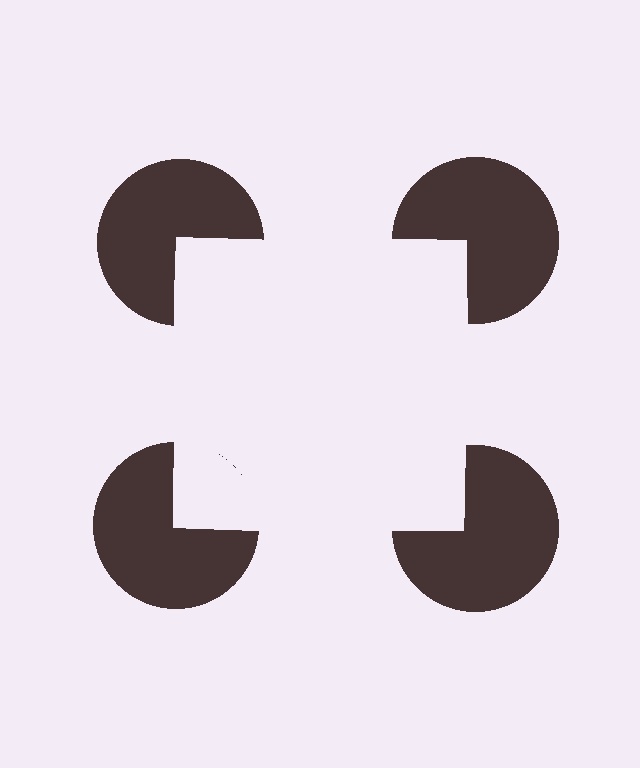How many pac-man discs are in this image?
There are 4 — one at each vertex of the illusory square.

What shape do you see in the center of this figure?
An illusory square — its edges are inferred from the aligned wedge cuts in the pac-man discs, not physically drawn.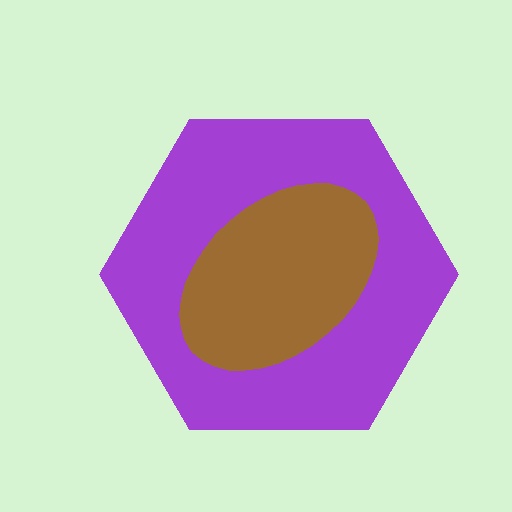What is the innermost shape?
The brown ellipse.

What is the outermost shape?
The purple hexagon.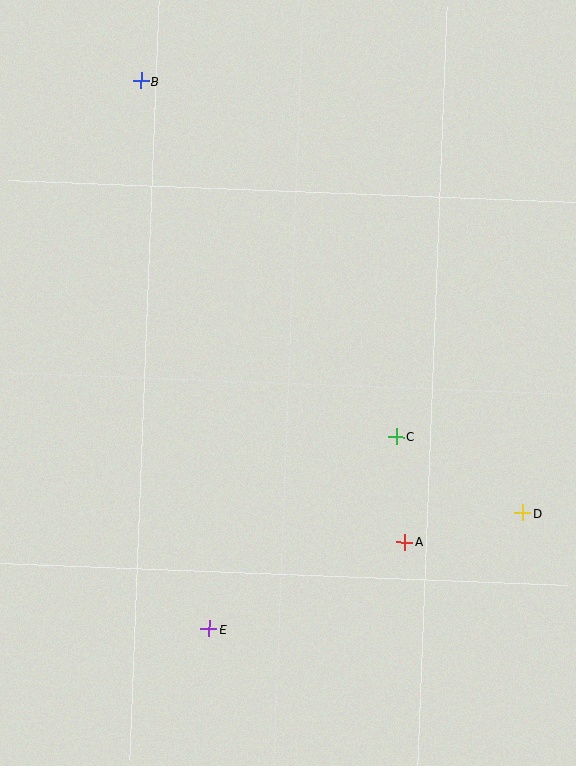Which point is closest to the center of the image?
Point C at (396, 437) is closest to the center.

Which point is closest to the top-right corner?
Point B is closest to the top-right corner.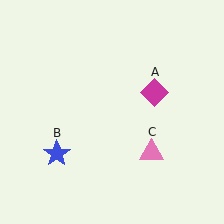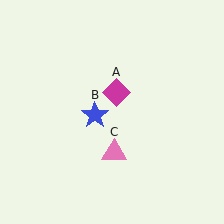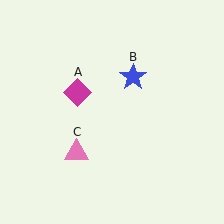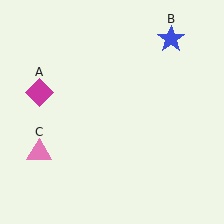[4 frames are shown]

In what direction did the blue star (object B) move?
The blue star (object B) moved up and to the right.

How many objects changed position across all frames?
3 objects changed position: magenta diamond (object A), blue star (object B), pink triangle (object C).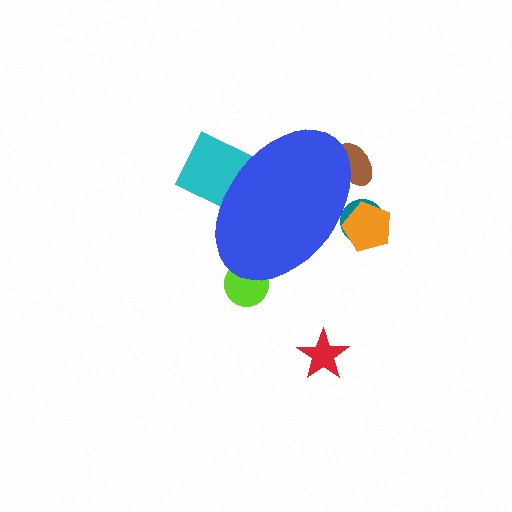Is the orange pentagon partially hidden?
Yes, the orange pentagon is partially hidden behind the blue ellipse.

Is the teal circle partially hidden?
Yes, the teal circle is partially hidden behind the blue ellipse.